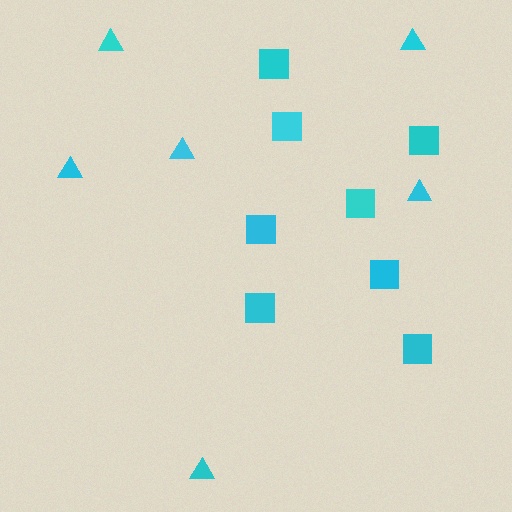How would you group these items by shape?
There are 2 groups: one group of squares (8) and one group of triangles (6).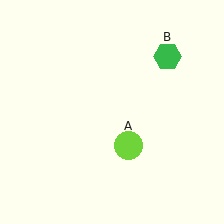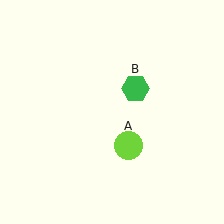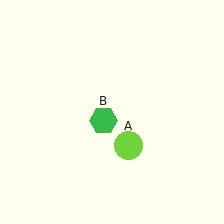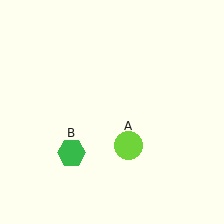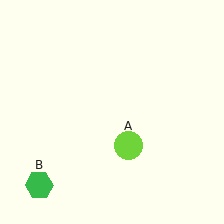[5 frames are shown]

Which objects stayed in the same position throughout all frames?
Lime circle (object A) remained stationary.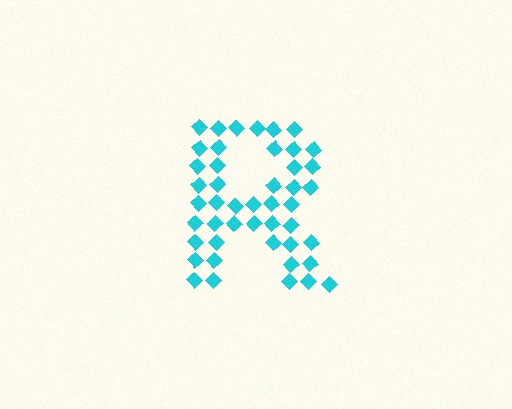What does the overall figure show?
The overall figure shows the letter R.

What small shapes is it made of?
It is made of small diamonds.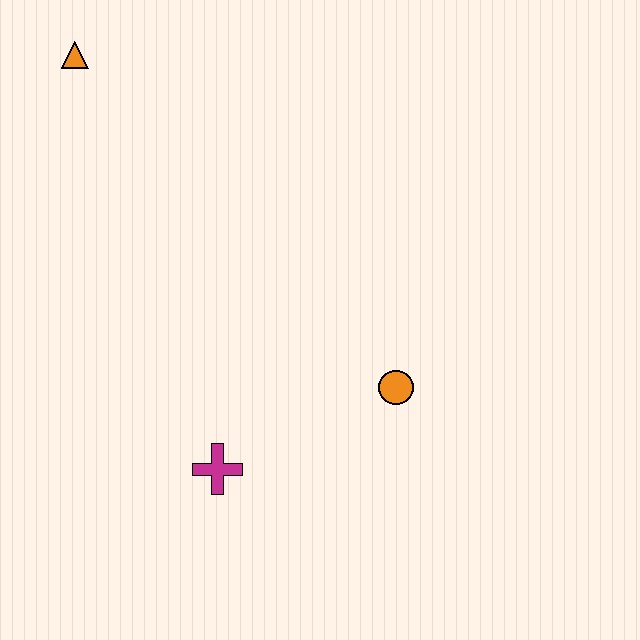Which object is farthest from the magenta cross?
The orange triangle is farthest from the magenta cross.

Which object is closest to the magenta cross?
The orange circle is closest to the magenta cross.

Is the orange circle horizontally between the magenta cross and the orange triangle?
No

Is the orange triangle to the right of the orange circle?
No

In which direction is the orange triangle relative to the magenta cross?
The orange triangle is above the magenta cross.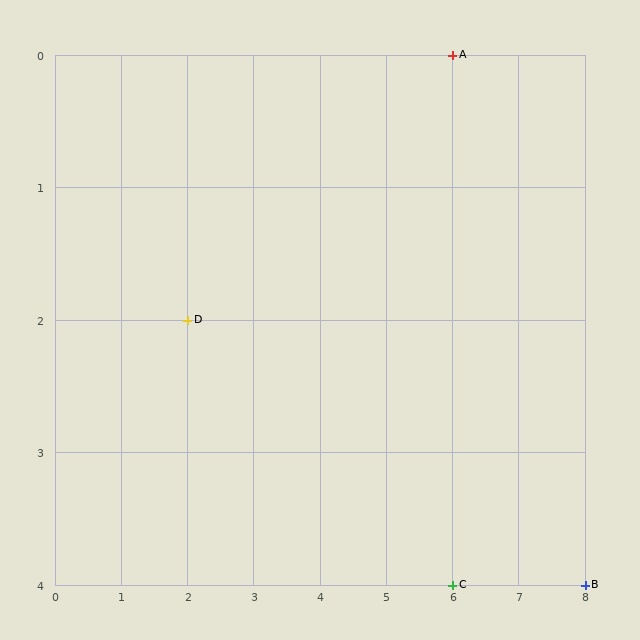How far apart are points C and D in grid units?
Points C and D are 4 columns and 2 rows apart (about 4.5 grid units diagonally).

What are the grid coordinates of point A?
Point A is at grid coordinates (6, 0).